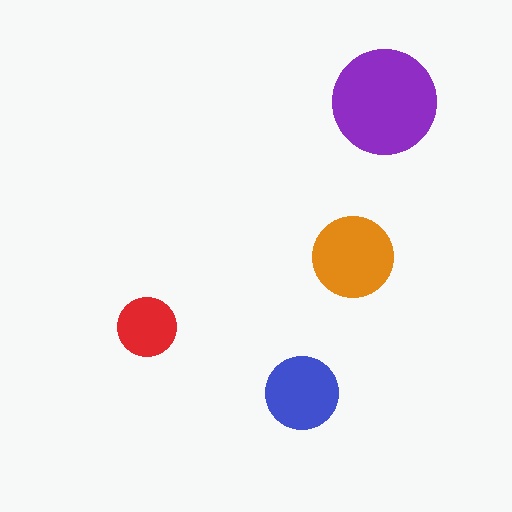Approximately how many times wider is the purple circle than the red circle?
About 2 times wider.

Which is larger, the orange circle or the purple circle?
The purple one.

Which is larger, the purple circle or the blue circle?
The purple one.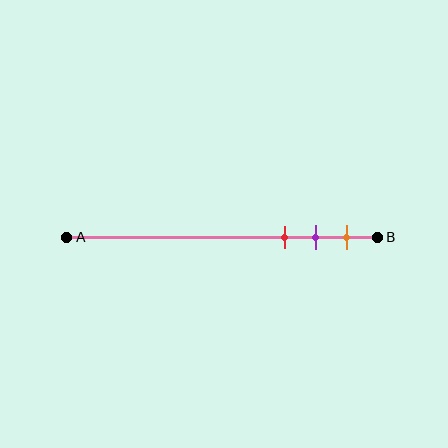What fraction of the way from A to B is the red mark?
The red mark is approximately 70% (0.7) of the way from A to B.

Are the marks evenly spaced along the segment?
Yes, the marks are approximately evenly spaced.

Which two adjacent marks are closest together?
The purple and orange marks are the closest adjacent pair.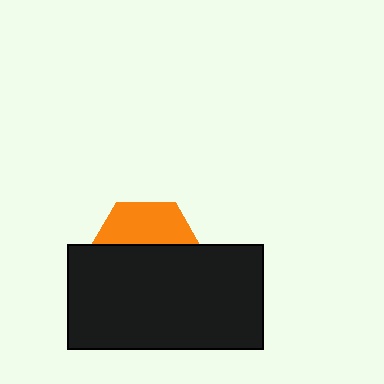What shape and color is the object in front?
The object in front is a black rectangle.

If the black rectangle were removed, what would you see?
You would see the complete orange hexagon.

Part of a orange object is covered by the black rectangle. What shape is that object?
It is a hexagon.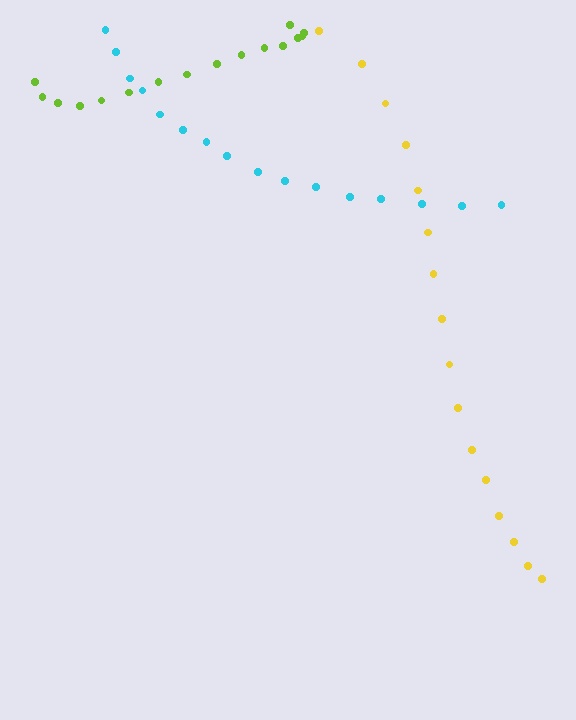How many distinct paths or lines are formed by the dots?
There are 3 distinct paths.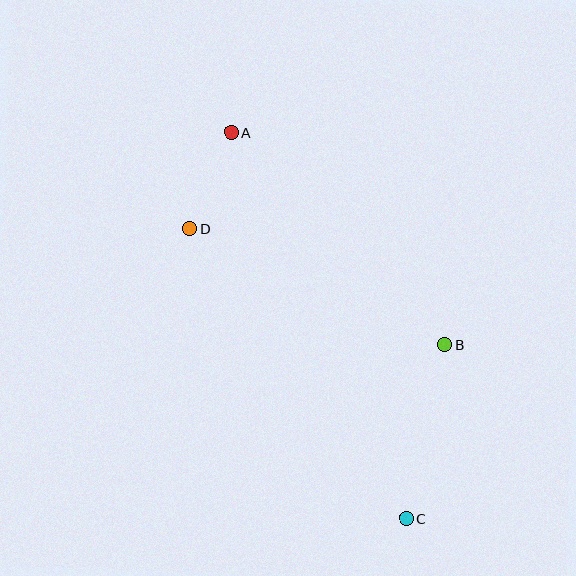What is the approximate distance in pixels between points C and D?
The distance between C and D is approximately 362 pixels.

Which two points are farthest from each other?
Points A and C are farthest from each other.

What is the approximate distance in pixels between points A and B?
The distance between A and B is approximately 301 pixels.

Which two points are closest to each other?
Points A and D are closest to each other.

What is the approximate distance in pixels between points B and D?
The distance between B and D is approximately 280 pixels.